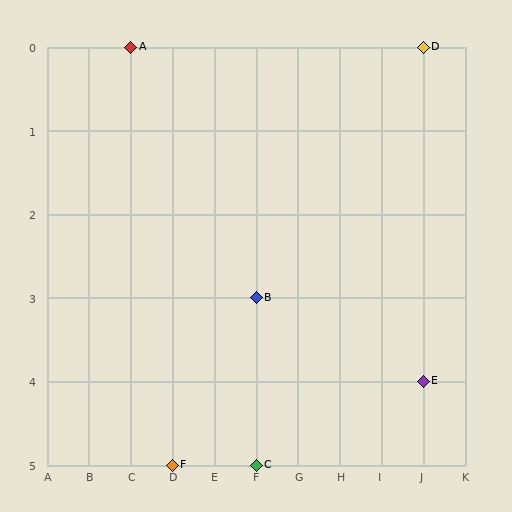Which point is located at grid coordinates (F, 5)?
Point C is at (F, 5).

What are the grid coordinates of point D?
Point D is at grid coordinates (J, 0).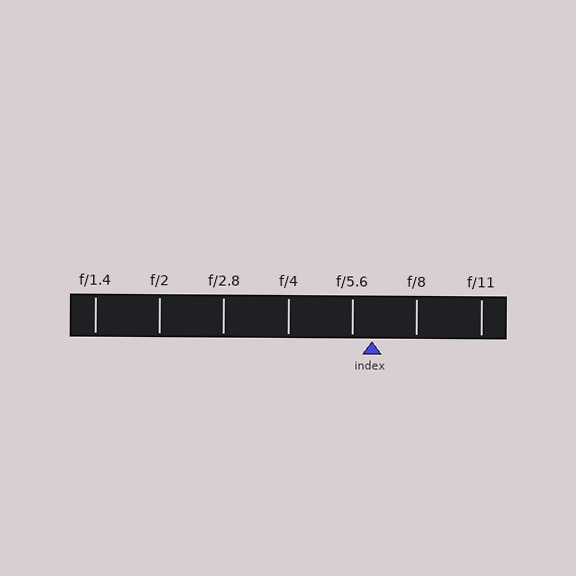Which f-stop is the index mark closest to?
The index mark is closest to f/5.6.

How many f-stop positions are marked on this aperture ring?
There are 7 f-stop positions marked.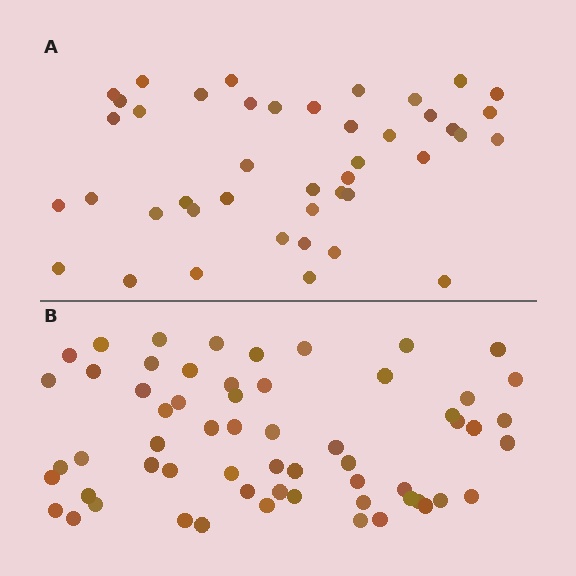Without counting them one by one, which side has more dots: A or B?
Region B (the bottom region) has more dots.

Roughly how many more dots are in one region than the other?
Region B has approximately 15 more dots than region A.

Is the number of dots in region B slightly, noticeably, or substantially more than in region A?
Region B has noticeably more, but not dramatically so. The ratio is roughly 1.4 to 1.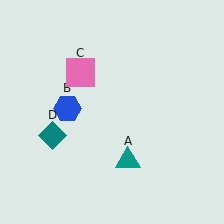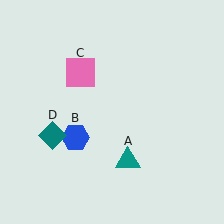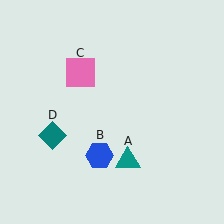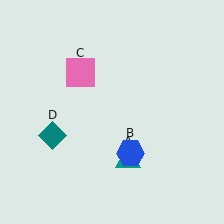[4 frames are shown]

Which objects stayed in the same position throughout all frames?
Teal triangle (object A) and pink square (object C) and teal diamond (object D) remained stationary.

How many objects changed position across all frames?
1 object changed position: blue hexagon (object B).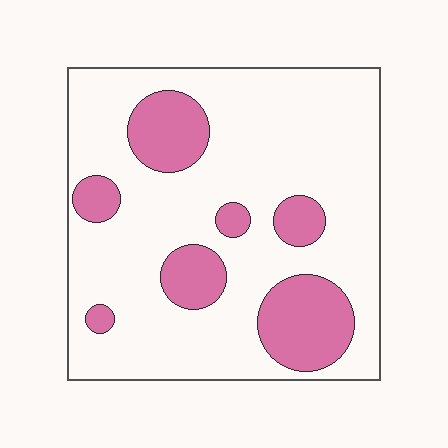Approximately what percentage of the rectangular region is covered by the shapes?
Approximately 20%.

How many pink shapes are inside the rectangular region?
7.